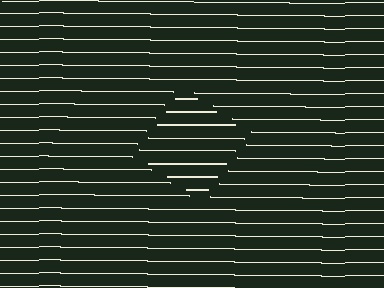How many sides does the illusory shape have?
4 sides — the line-ends trace a square.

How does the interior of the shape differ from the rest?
The interior of the shape contains the same grating, shifted by half a period — the contour is defined by the phase discontinuity where line-ends from the inner and outer gratings abut.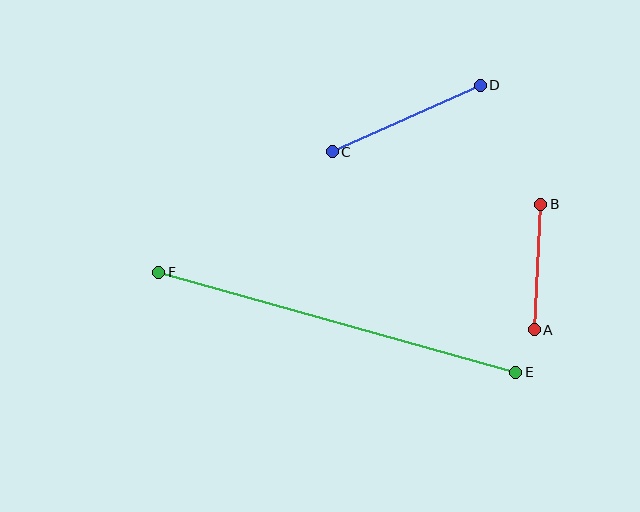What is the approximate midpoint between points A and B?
The midpoint is at approximately (538, 267) pixels.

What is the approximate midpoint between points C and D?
The midpoint is at approximately (406, 118) pixels.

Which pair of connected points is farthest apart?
Points E and F are farthest apart.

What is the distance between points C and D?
The distance is approximately 162 pixels.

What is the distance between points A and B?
The distance is approximately 126 pixels.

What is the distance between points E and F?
The distance is approximately 370 pixels.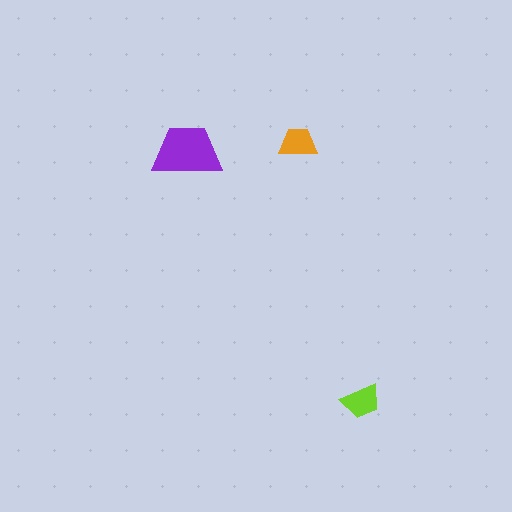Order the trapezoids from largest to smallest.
the purple one, the lime one, the orange one.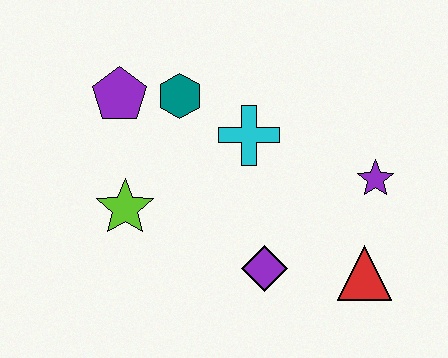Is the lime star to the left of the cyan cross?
Yes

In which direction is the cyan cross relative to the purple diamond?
The cyan cross is above the purple diamond.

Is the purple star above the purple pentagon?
No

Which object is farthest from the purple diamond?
The purple pentagon is farthest from the purple diamond.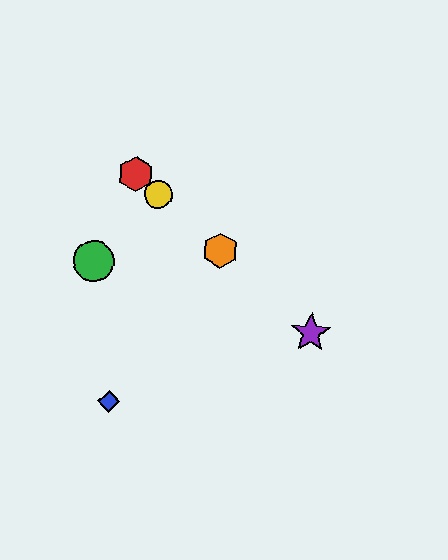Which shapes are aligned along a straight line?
The red hexagon, the yellow circle, the purple star, the orange hexagon are aligned along a straight line.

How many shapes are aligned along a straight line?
4 shapes (the red hexagon, the yellow circle, the purple star, the orange hexagon) are aligned along a straight line.